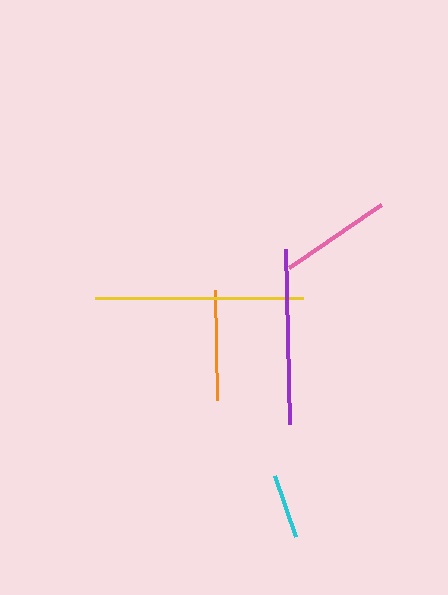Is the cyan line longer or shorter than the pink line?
The pink line is longer than the cyan line.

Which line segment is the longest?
The yellow line is the longest at approximately 208 pixels.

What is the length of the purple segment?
The purple segment is approximately 175 pixels long.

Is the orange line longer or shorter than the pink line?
The pink line is longer than the orange line.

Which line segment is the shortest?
The cyan line is the shortest at approximately 64 pixels.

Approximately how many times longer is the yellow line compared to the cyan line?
The yellow line is approximately 3.2 times the length of the cyan line.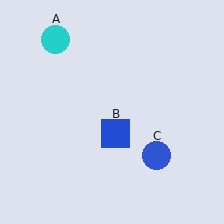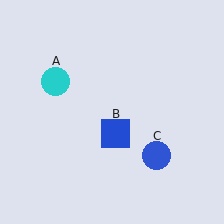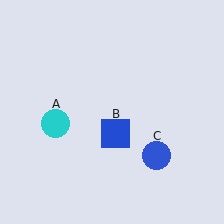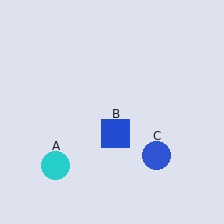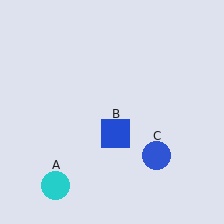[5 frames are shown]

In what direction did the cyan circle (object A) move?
The cyan circle (object A) moved down.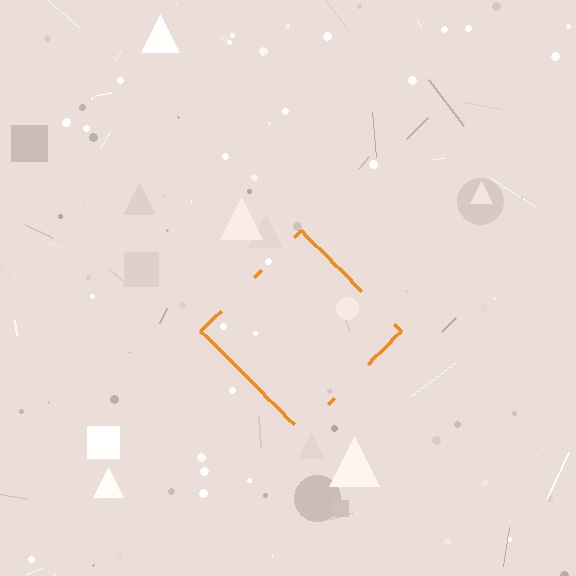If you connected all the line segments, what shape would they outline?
They would outline a diamond.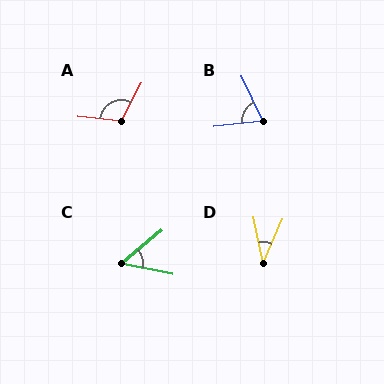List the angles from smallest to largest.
D (35°), C (50°), B (71°), A (112°).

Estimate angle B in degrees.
Approximately 71 degrees.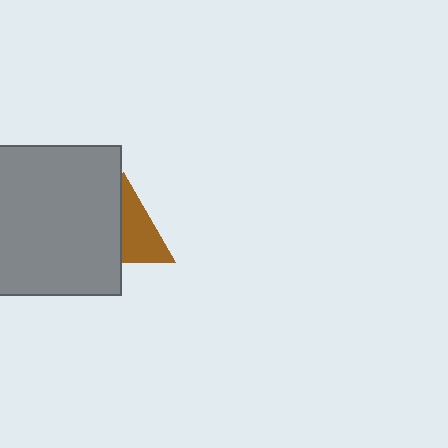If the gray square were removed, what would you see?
You would see the complete brown triangle.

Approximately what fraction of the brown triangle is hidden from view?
Roughly 46% of the brown triangle is hidden behind the gray square.